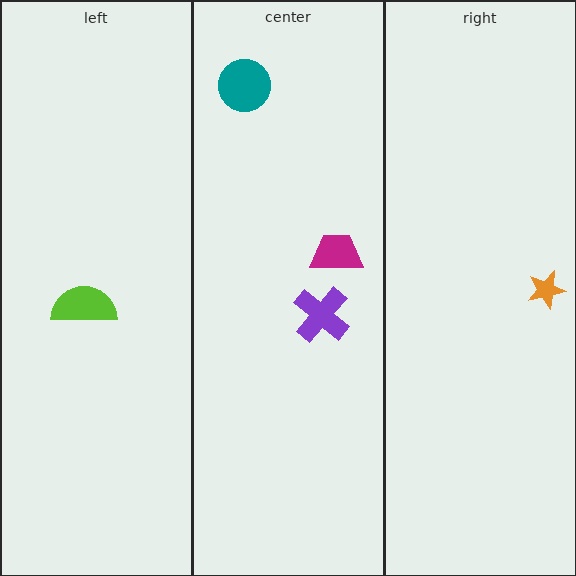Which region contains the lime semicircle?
The left region.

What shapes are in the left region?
The lime semicircle.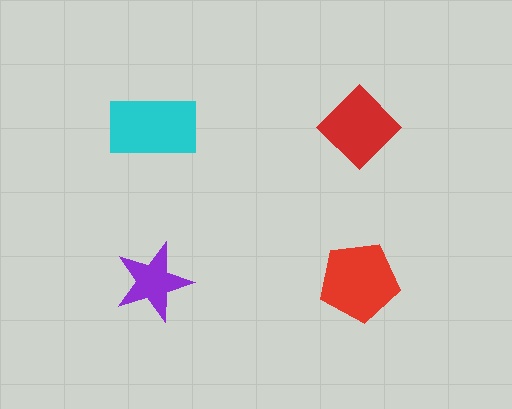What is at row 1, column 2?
A red diamond.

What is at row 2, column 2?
A red pentagon.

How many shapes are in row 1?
2 shapes.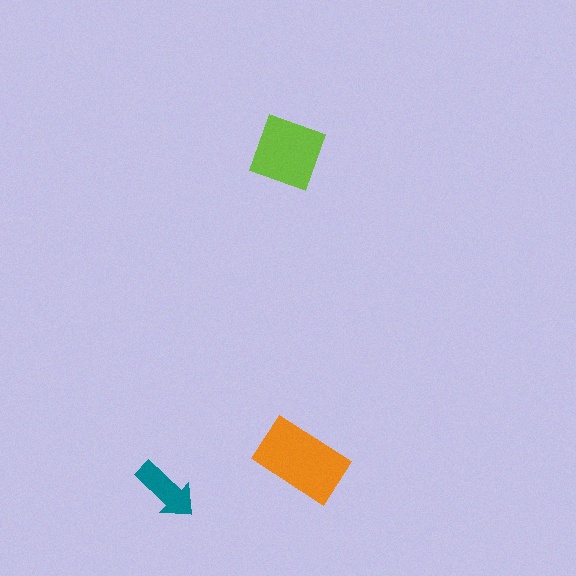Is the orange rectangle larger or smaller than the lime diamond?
Larger.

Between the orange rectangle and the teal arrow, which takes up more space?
The orange rectangle.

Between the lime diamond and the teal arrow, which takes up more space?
The lime diamond.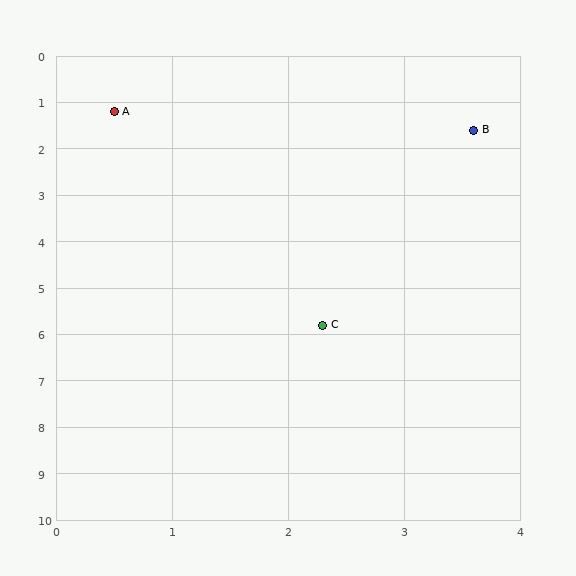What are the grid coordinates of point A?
Point A is at approximately (0.5, 1.2).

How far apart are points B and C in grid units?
Points B and C are about 4.4 grid units apart.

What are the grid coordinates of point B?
Point B is at approximately (3.6, 1.6).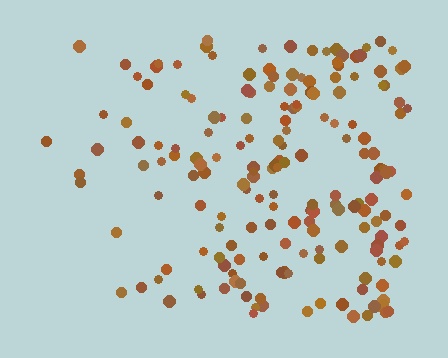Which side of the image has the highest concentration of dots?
The right.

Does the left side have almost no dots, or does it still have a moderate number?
Still a moderate number, just noticeably fewer than the right.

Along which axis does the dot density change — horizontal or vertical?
Horizontal.